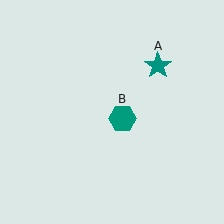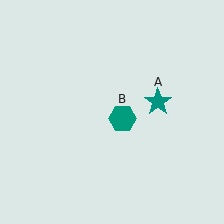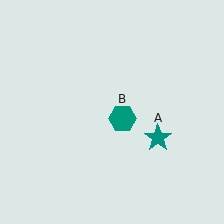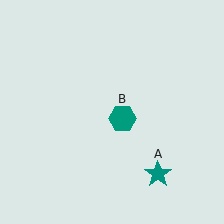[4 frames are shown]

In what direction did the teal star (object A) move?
The teal star (object A) moved down.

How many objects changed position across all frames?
1 object changed position: teal star (object A).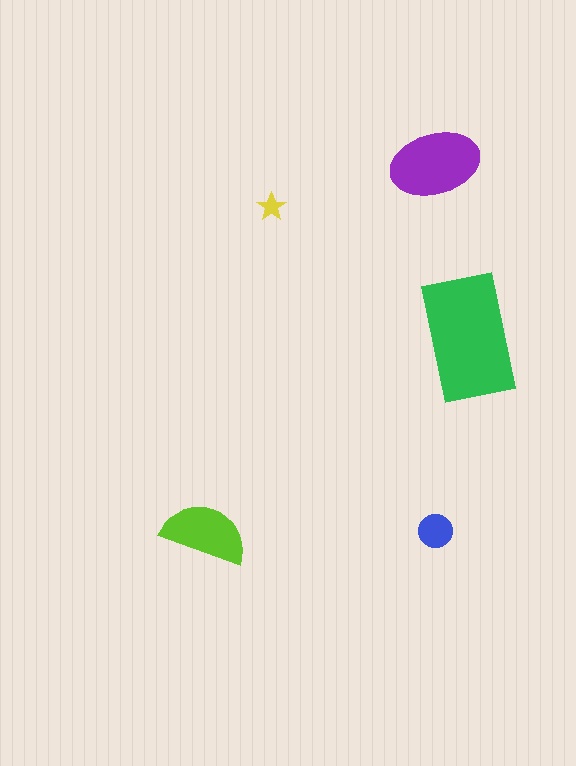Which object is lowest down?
The blue circle is bottommost.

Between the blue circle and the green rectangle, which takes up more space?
The green rectangle.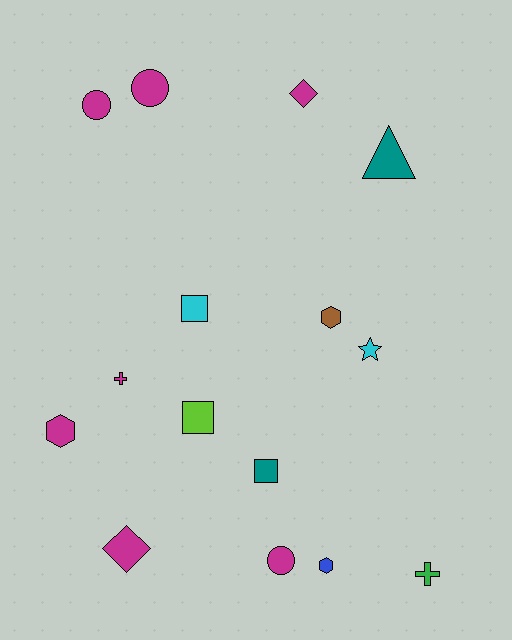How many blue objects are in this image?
There is 1 blue object.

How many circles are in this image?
There are 3 circles.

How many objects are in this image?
There are 15 objects.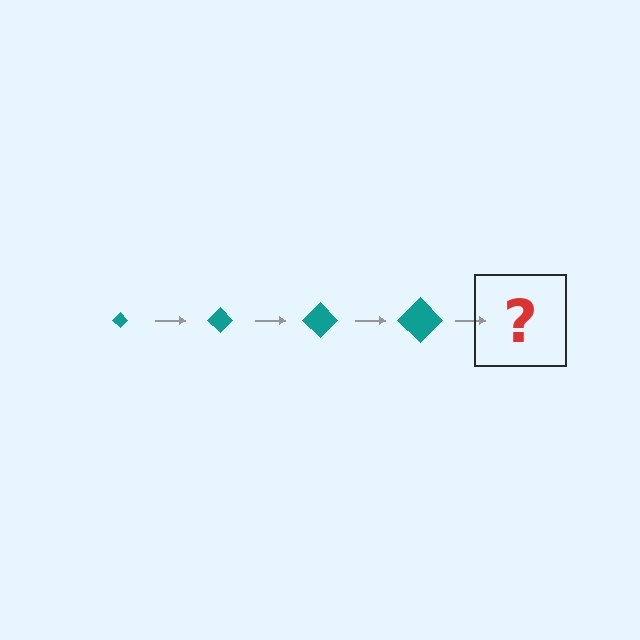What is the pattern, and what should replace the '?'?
The pattern is that the diamond gets progressively larger each step. The '?' should be a teal diamond, larger than the previous one.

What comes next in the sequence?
The next element should be a teal diamond, larger than the previous one.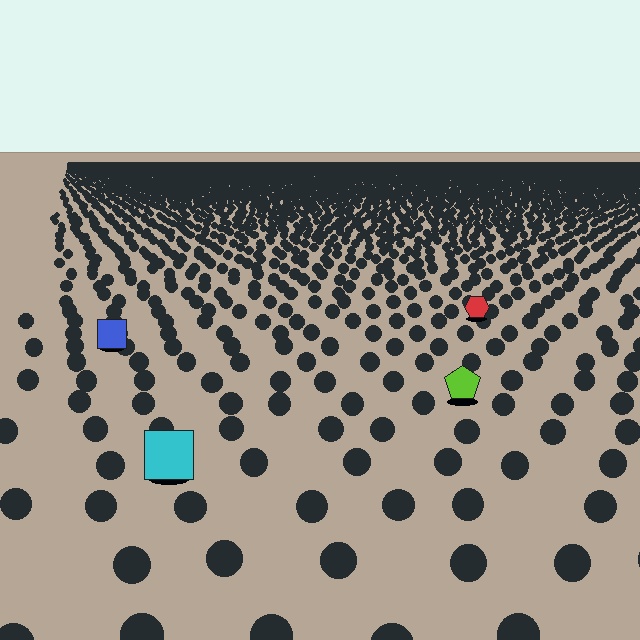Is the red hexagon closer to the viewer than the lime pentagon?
No. The lime pentagon is closer — you can tell from the texture gradient: the ground texture is coarser near it.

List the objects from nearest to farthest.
From nearest to farthest: the cyan square, the lime pentagon, the blue square, the red hexagon.